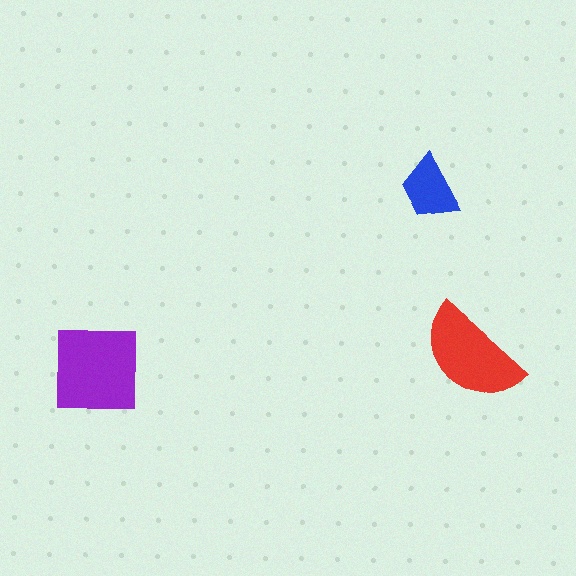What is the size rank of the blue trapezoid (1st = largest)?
3rd.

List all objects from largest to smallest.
The purple square, the red semicircle, the blue trapezoid.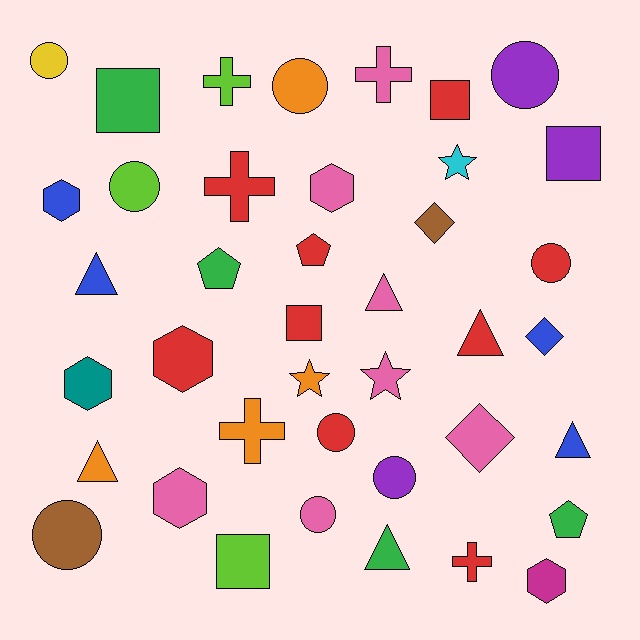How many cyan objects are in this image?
There is 1 cyan object.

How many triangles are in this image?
There are 6 triangles.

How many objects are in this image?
There are 40 objects.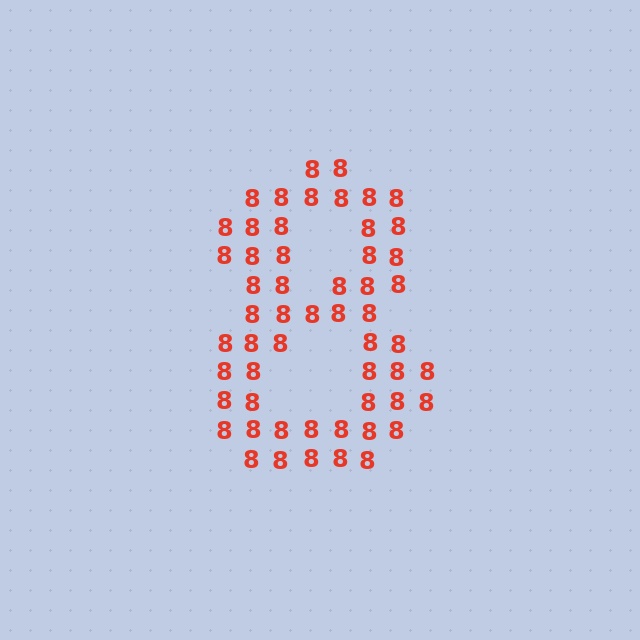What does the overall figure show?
The overall figure shows the digit 8.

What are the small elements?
The small elements are digit 8's.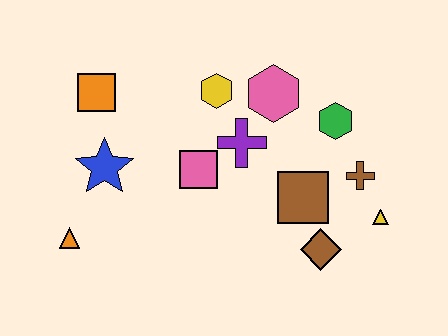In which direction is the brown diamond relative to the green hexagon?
The brown diamond is below the green hexagon.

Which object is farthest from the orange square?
The yellow triangle is farthest from the orange square.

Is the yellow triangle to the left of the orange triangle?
No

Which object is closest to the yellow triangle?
The brown cross is closest to the yellow triangle.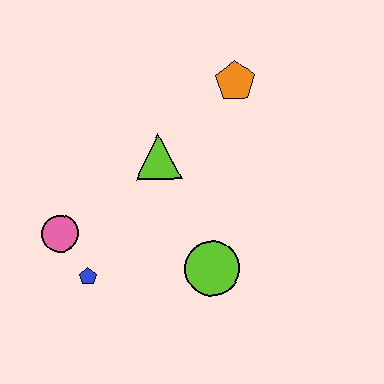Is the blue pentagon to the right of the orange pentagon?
No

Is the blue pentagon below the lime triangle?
Yes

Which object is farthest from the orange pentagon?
The blue pentagon is farthest from the orange pentagon.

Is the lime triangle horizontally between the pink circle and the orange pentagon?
Yes